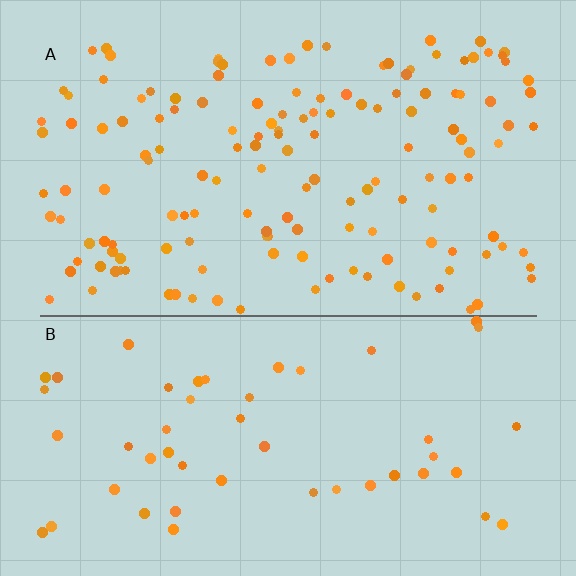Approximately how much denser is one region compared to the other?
Approximately 2.9× — region A over region B.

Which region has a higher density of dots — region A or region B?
A (the top).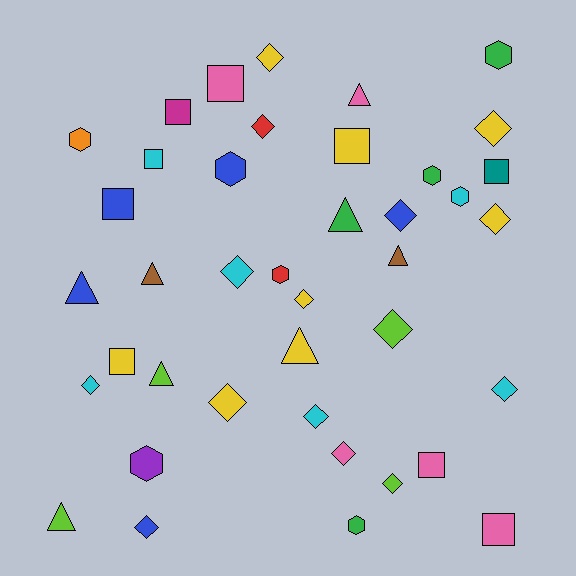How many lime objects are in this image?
There are 4 lime objects.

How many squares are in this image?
There are 9 squares.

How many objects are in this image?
There are 40 objects.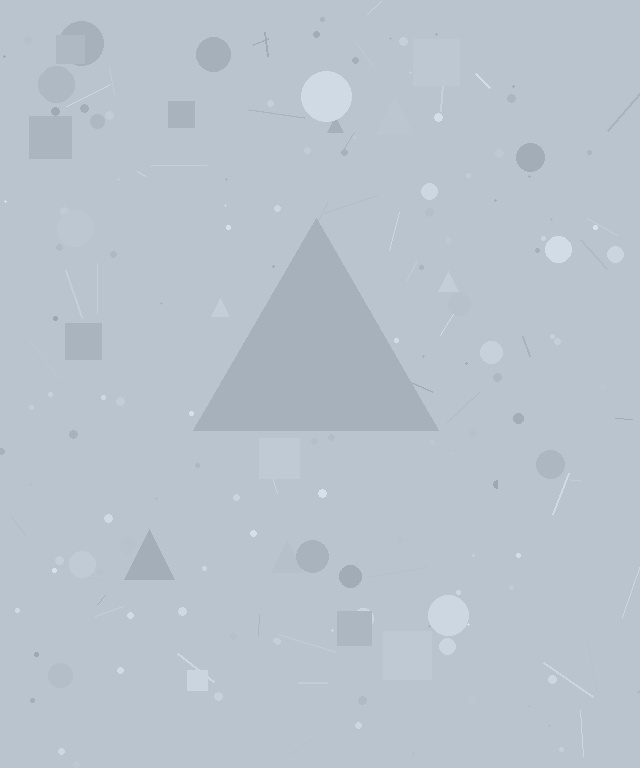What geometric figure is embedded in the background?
A triangle is embedded in the background.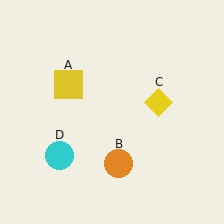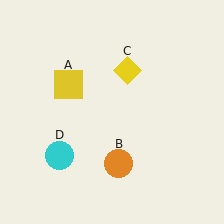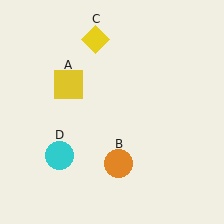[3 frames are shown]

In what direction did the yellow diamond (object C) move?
The yellow diamond (object C) moved up and to the left.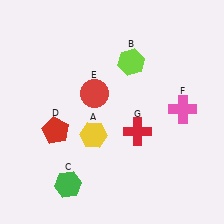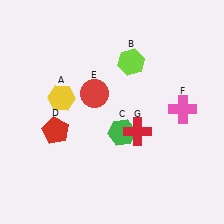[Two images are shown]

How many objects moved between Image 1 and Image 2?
2 objects moved between the two images.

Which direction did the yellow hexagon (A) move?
The yellow hexagon (A) moved up.